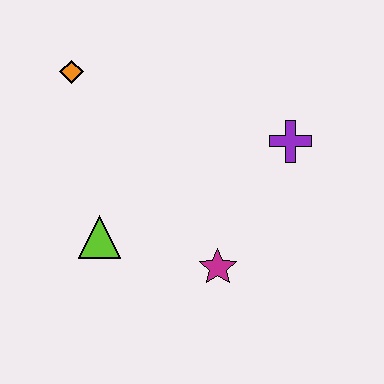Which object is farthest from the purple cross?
The orange diamond is farthest from the purple cross.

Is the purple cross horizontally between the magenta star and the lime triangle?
No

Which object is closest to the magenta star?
The lime triangle is closest to the magenta star.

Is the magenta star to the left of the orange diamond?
No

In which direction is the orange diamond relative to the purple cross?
The orange diamond is to the left of the purple cross.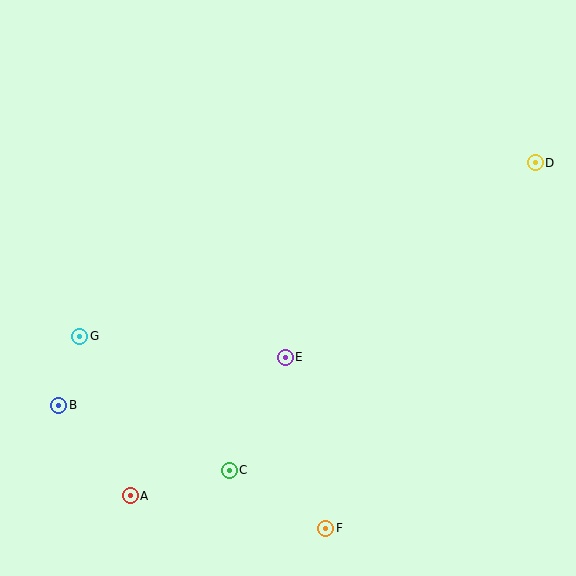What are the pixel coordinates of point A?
Point A is at (130, 496).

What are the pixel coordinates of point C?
Point C is at (229, 470).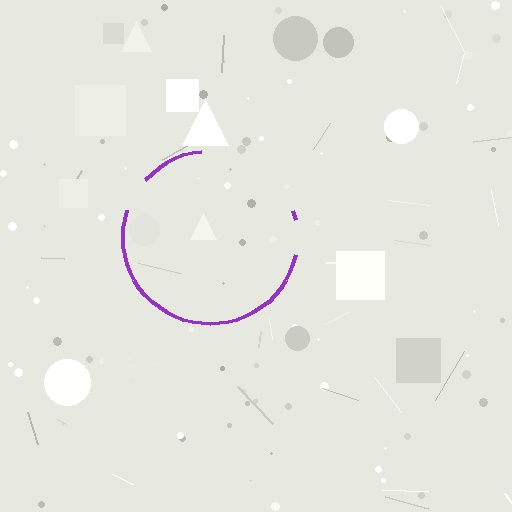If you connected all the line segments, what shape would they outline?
They would outline a circle.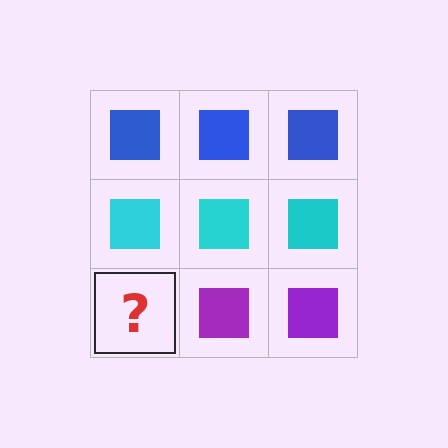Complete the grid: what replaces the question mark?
The question mark should be replaced with a purple square.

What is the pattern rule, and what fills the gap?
The rule is that each row has a consistent color. The gap should be filled with a purple square.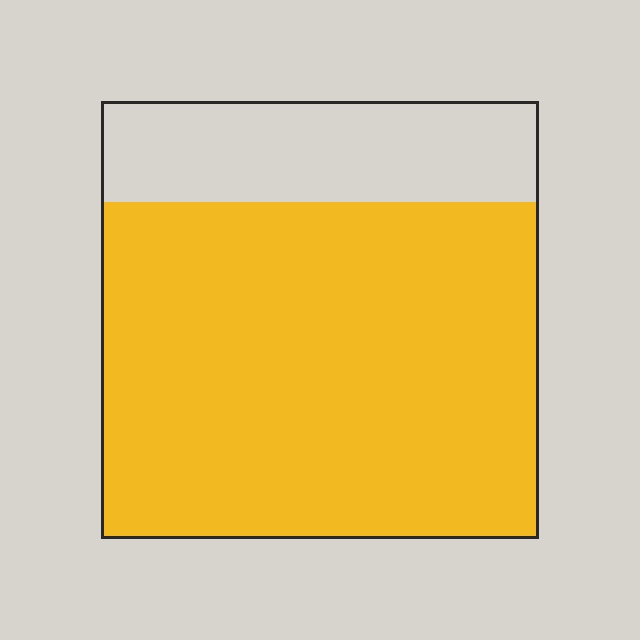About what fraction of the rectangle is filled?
About three quarters (3/4).